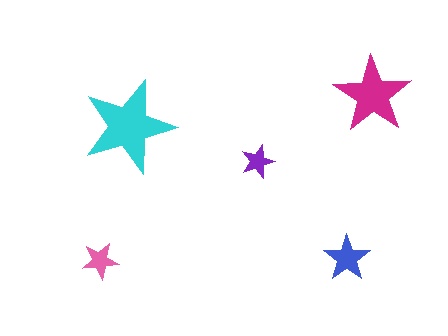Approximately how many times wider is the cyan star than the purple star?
About 3 times wider.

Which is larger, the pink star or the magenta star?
The magenta one.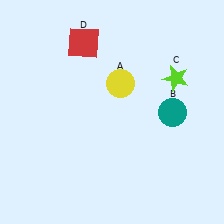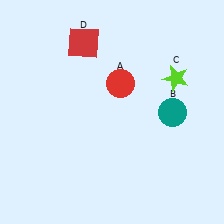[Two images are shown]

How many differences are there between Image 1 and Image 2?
There is 1 difference between the two images.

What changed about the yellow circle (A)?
In Image 1, A is yellow. In Image 2, it changed to red.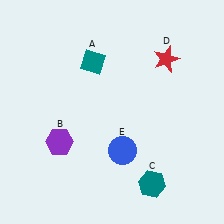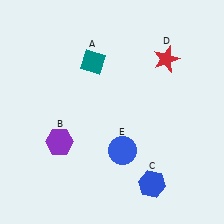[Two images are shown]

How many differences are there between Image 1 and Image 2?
There is 1 difference between the two images.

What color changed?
The hexagon (C) changed from teal in Image 1 to blue in Image 2.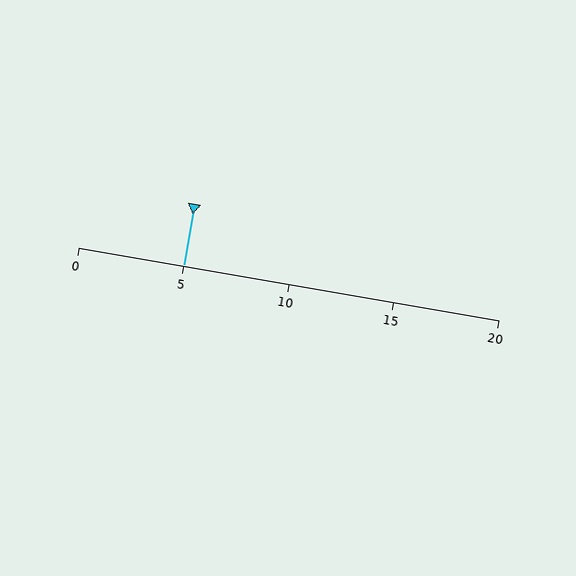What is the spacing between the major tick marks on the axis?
The major ticks are spaced 5 apart.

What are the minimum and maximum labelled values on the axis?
The axis runs from 0 to 20.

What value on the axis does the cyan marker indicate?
The marker indicates approximately 5.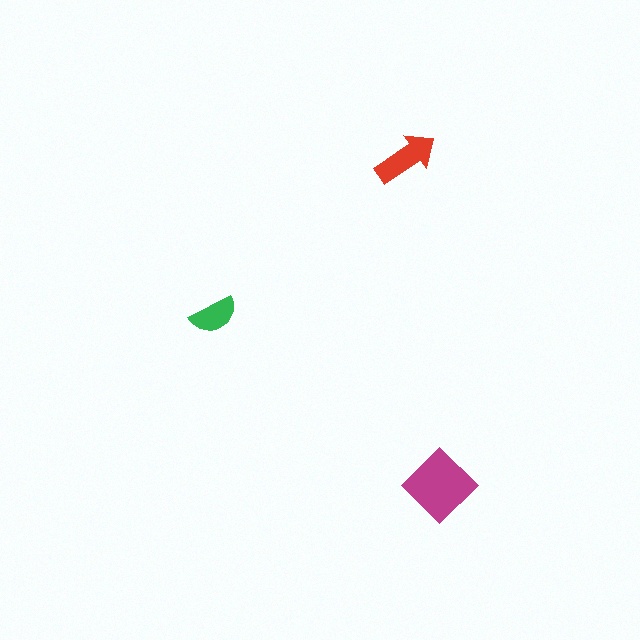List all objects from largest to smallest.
The magenta diamond, the red arrow, the green semicircle.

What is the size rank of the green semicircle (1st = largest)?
3rd.